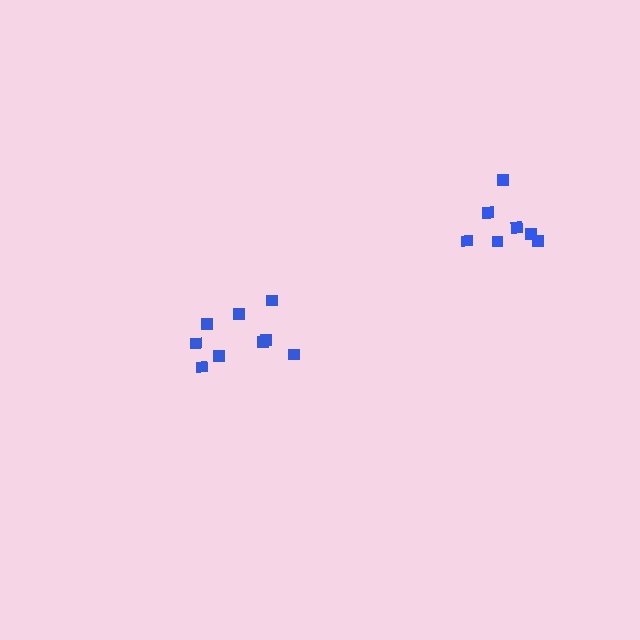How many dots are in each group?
Group 1: 9 dots, Group 2: 7 dots (16 total).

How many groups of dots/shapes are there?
There are 2 groups.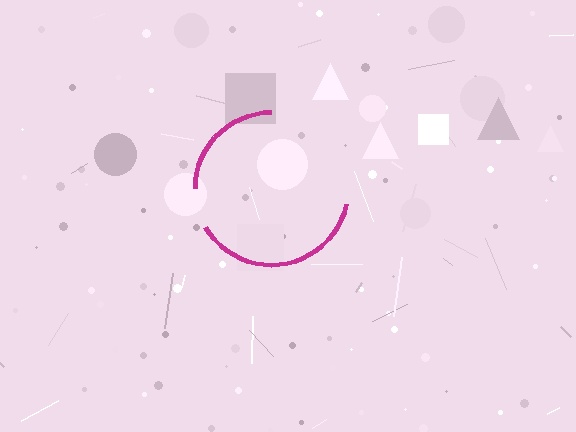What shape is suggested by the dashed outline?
The dashed outline suggests a circle.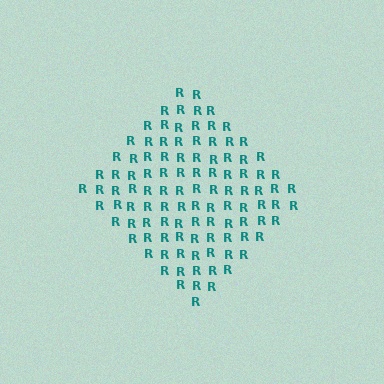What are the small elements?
The small elements are letter R's.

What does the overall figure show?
The overall figure shows a diamond.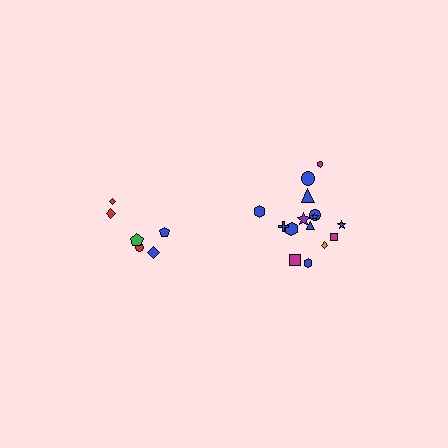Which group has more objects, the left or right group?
The right group.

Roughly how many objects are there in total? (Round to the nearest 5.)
Roughly 20 objects in total.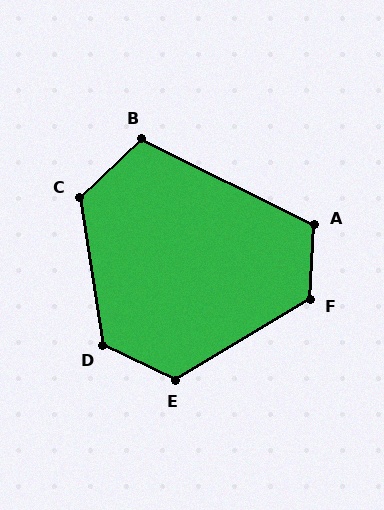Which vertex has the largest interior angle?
D, at approximately 125 degrees.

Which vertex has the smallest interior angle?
B, at approximately 110 degrees.